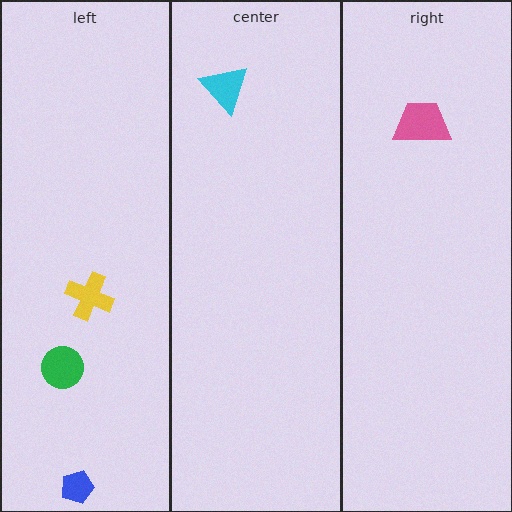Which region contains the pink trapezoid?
The right region.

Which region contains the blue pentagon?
The left region.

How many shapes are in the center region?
1.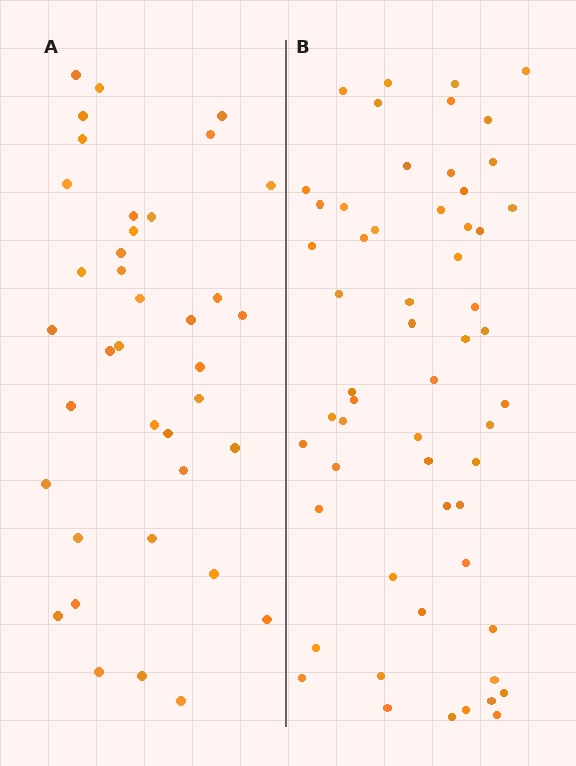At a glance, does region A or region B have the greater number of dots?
Region B (the right region) has more dots.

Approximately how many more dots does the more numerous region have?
Region B has approximately 20 more dots than region A.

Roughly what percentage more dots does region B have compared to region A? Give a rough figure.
About 50% more.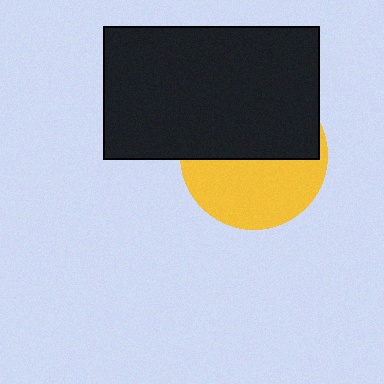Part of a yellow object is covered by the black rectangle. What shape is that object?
It is a circle.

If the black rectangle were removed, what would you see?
You would see the complete yellow circle.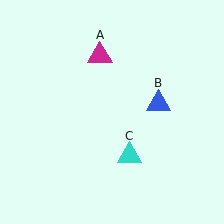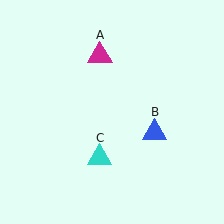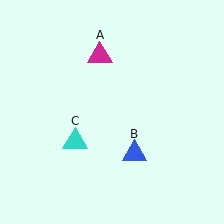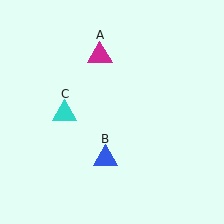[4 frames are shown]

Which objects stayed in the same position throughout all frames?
Magenta triangle (object A) remained stationary.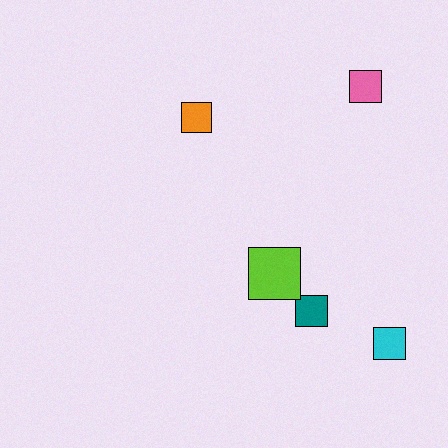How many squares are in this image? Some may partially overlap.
There are 5 squares.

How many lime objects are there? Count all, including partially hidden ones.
There is 1 lime object.